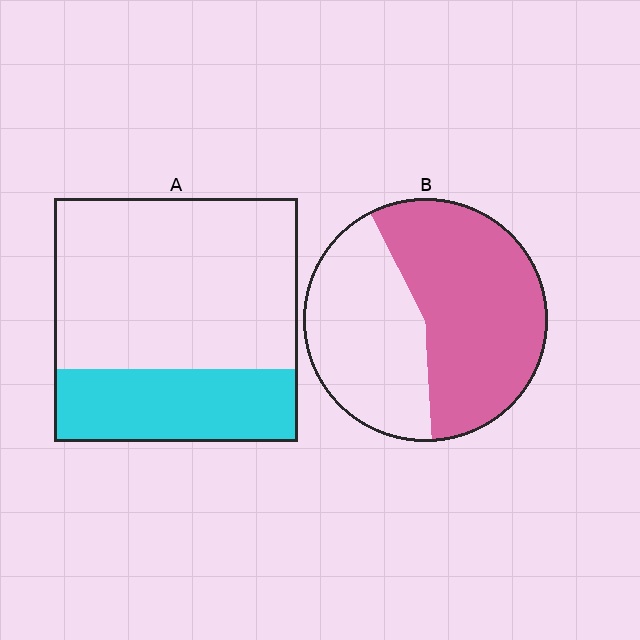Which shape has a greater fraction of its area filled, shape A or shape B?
Shape B.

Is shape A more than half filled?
No.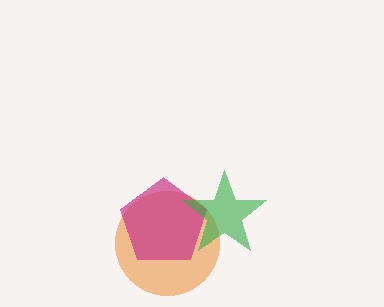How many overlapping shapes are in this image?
There are 3 overlapping shapes in the image.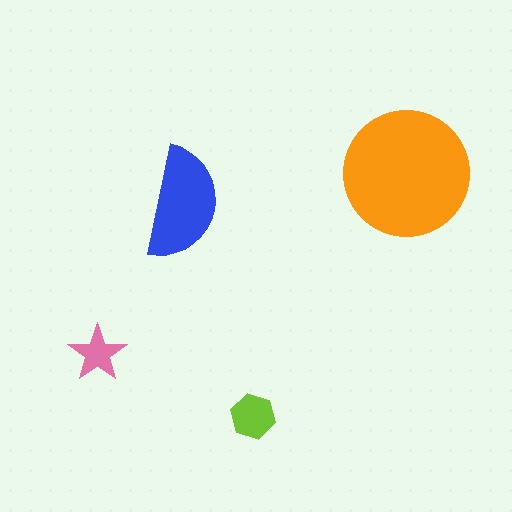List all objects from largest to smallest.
The orange circle, the blue semicircle, the lime hexagon, the pink star.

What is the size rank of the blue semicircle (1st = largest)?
2nd.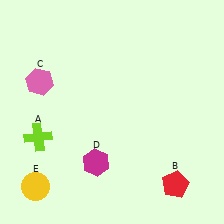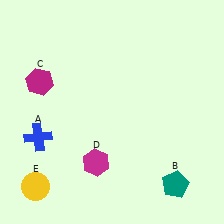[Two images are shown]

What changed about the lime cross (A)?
In Image 1, A is lime. In Image 2, it changed to blue.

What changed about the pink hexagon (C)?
In Image 1, C is pink. In Image 2, it changed to magenta.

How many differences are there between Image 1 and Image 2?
There are 3 differences between the two images.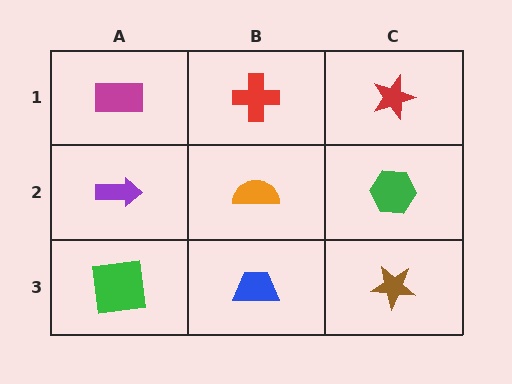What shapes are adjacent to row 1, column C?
A green hexagon (row 2, column C), a red cross (row 1, column B).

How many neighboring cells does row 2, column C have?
3.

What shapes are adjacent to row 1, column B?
An orange semicircle (row 2, column B), a magenta rectangle (row 1, column A), a red star (row 1, column C).